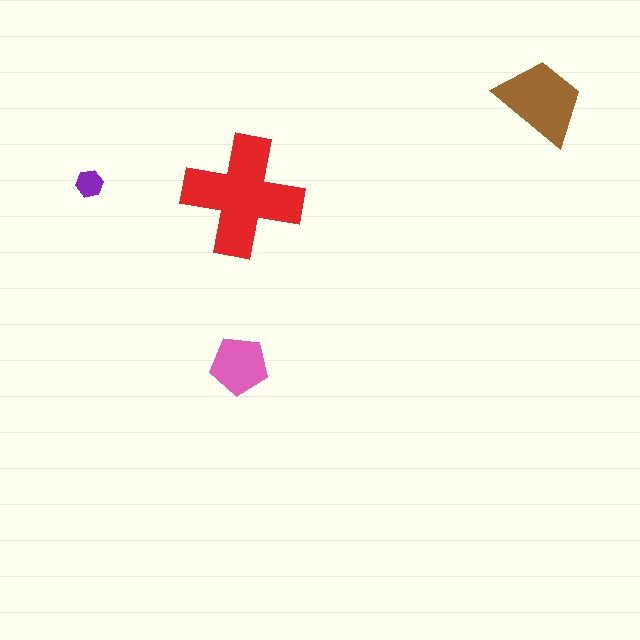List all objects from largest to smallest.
The red cross, the brown trapezoid, the pink pentagon, the purple hexagon.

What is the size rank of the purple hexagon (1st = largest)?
4th.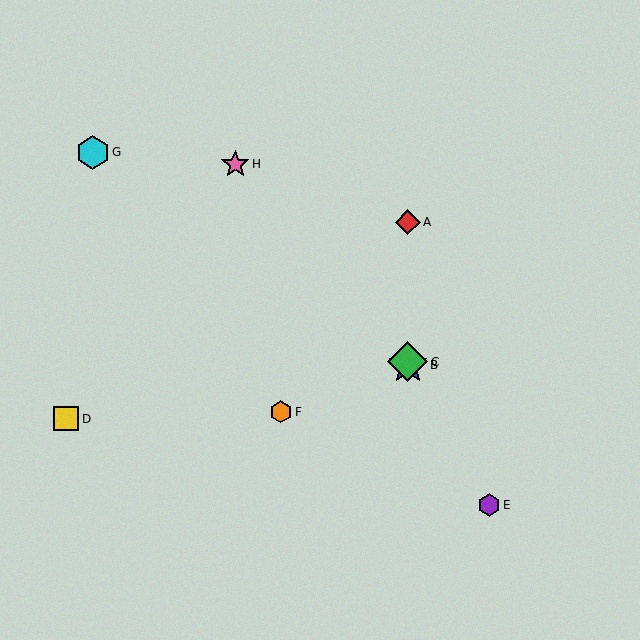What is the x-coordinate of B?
Object B is at x≈408.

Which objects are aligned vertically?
Objects A, B, C are aligned vertically.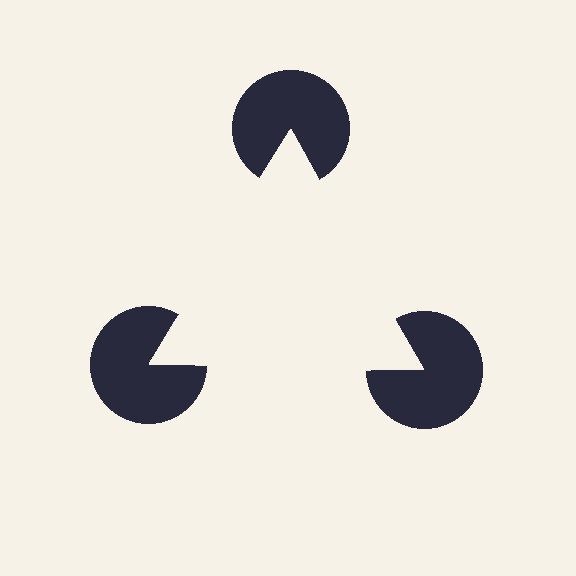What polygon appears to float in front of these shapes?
An illusory triangle — its edges are inferred from the aligned wedge cuts in the pac-man discs, not physically drawn.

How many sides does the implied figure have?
3 sides.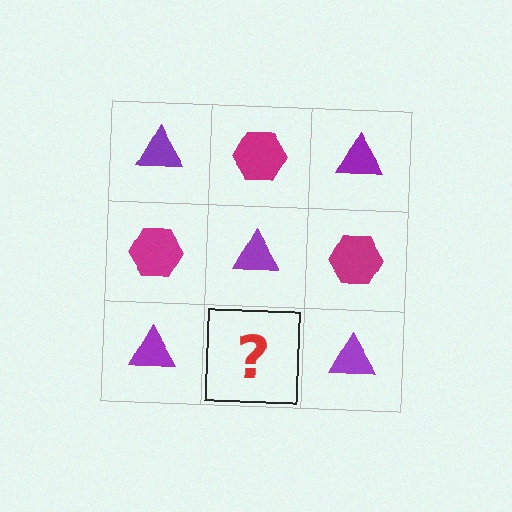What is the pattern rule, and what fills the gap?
The rule is that it alternates purple triangle and magenta hexagon in a checkerboard pattern. The gap should be filled with a magenta hexagon.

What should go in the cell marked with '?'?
The missing cell should contain a magenta hexagon.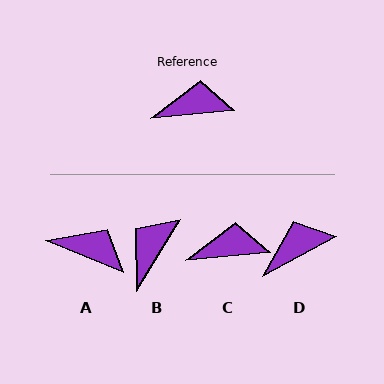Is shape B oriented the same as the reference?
No, it is off by about 53 degrees.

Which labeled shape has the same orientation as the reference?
C.